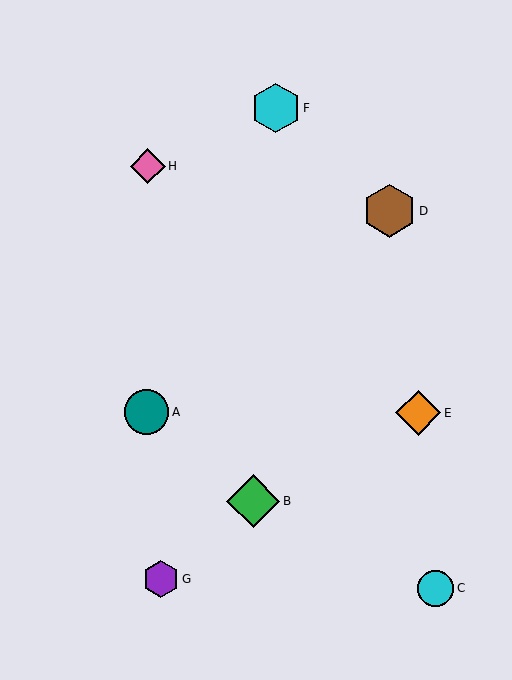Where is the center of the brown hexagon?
The center of the brown hexagon is at (389, 211).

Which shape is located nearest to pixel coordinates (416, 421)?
The orange diamond (labeled E) at (418, 413) is nearest to that location.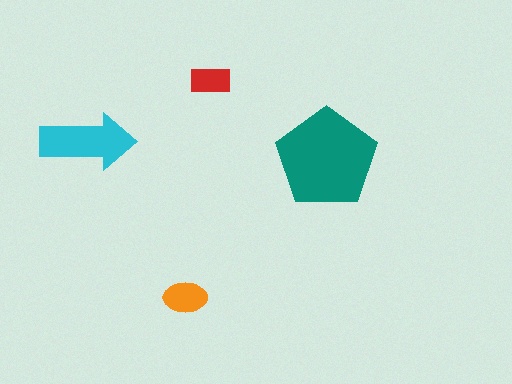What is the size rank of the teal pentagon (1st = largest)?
1st.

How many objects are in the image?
There are 4 objects in the image.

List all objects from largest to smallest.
The teal pentagon, the cyan arrow, the orange ellipse, the red rectangle.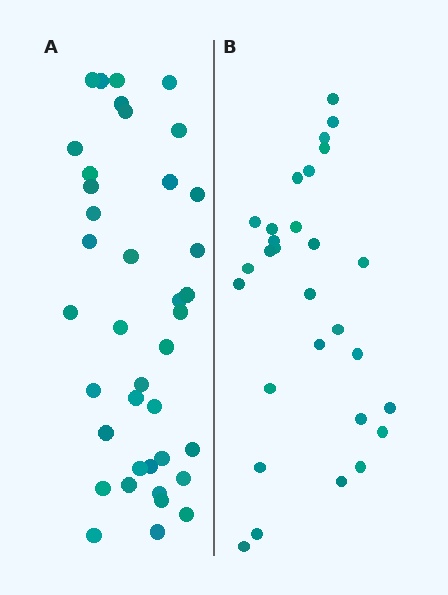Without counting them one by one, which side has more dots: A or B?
Region A (the left region) has more dots.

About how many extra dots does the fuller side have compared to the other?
Region A has roughly 10 or so more dots than region B.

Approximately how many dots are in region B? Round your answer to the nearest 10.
About 30 dots. (The exact count is 29, which rounds to 30.)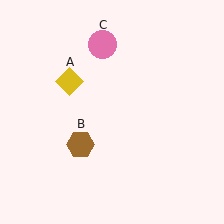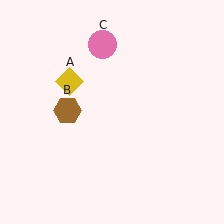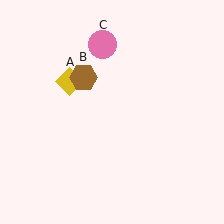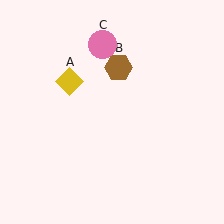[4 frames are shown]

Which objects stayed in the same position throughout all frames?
Yellow diamond (object A) and pink circle (object C) remained stationary.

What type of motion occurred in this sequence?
The brown hexagon (object B) rotated clockwise around the center of the scene.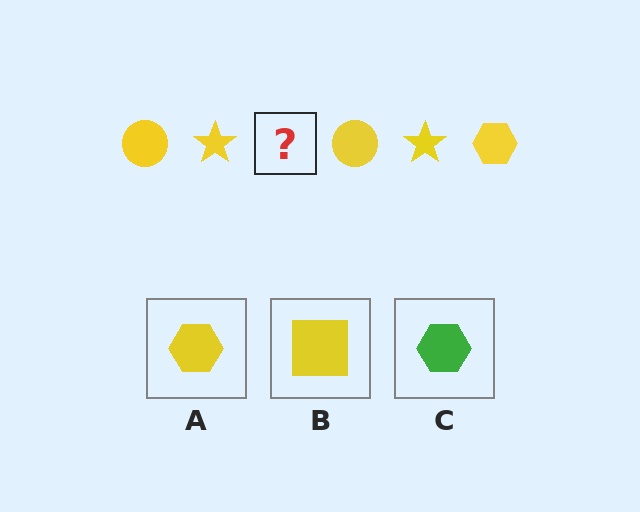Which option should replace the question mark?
Option A.